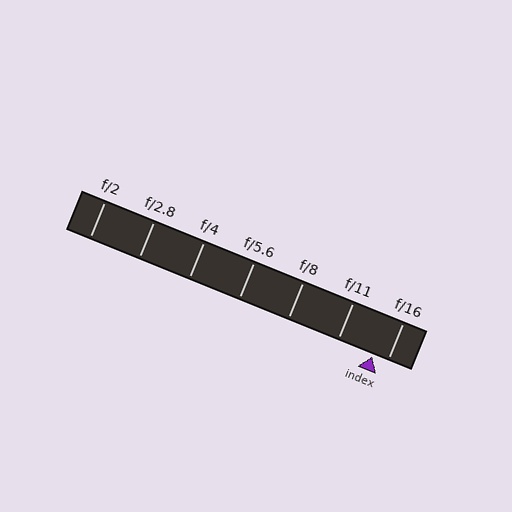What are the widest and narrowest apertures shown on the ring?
The widest aperture shown is f/2 and the narrowest is f/16.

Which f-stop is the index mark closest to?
The index mark is closest to f/16.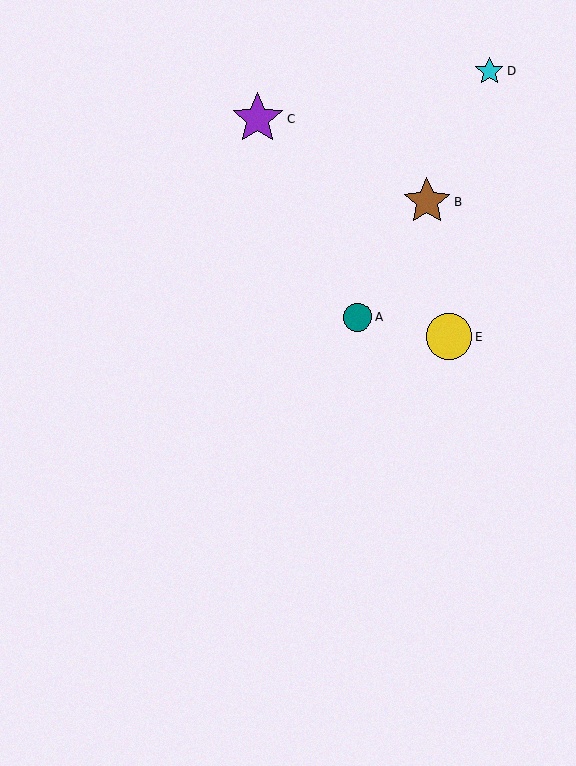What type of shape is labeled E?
Shape E is a yellow circle.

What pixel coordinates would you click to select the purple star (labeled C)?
Click at (258, 119) to select the purple star C.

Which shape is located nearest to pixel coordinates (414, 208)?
The brown star (labeled B) at (427, 202) is nearest to that location.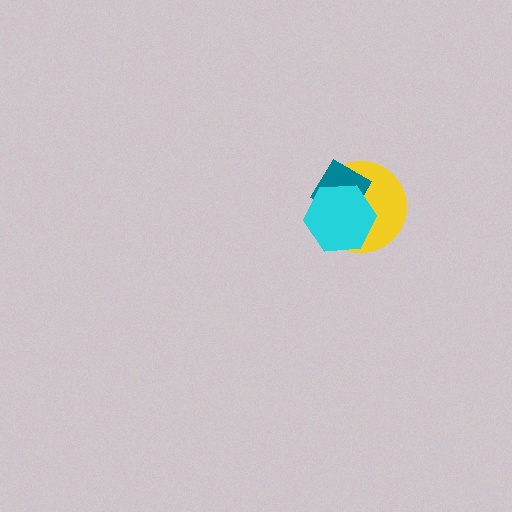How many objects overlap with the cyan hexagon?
2 objects overlap with the cyan hexagon.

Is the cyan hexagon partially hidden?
No, no other shape covers it.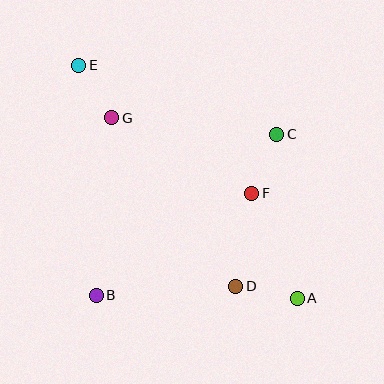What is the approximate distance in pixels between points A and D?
The distance between A and D is approximately 63 pixels.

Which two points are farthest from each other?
Points A and E are farthest from each other.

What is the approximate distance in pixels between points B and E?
The distance between B and E is approximately 231 pixels.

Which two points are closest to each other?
Points E and G are closest to each other.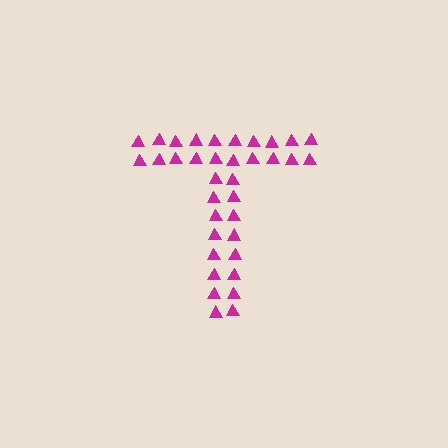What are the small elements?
The small elements are triangles.